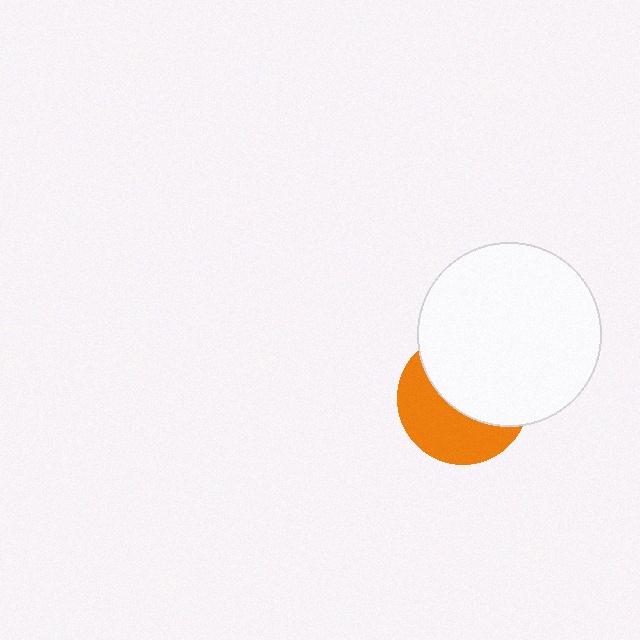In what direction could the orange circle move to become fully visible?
The orange circle could move down. That would shift it out from behind the white circle entirely.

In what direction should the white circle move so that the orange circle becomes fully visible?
The white circle should move up. That is the shortest direction to clear the overlap and leave the orange circle fully visible.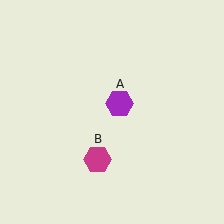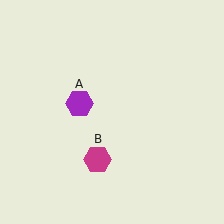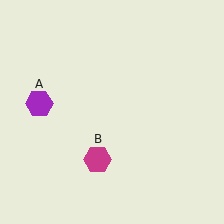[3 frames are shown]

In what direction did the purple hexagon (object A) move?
The purple hexagon (object A) moved left.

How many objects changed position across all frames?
1 object changed position: purple hexagon (object A).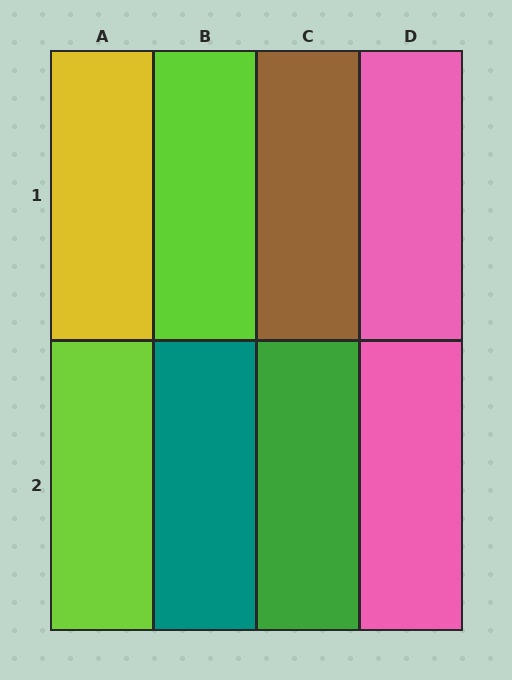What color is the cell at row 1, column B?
Lime.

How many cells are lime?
2 cells are lime.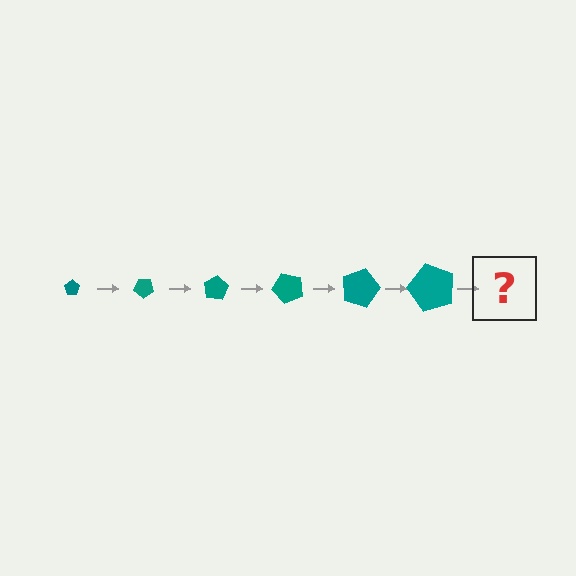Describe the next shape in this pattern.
It should be a pentagon, larger than the previous one and rotated 240 degrees from the start.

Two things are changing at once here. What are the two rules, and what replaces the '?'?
The two rules are that the pentagon grows larger each step and it rotates 40 degrees each step. The '?' should be a pentagon, larger than the previous one and rotated 240 degrees from the start.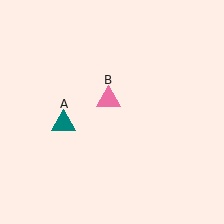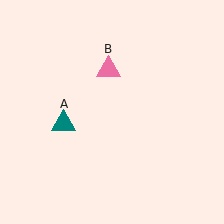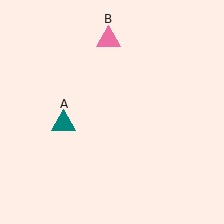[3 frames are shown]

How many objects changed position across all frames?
1 object changed position: pink triangle (object B).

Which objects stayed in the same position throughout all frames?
Teal triangle (object A) remained stationary.